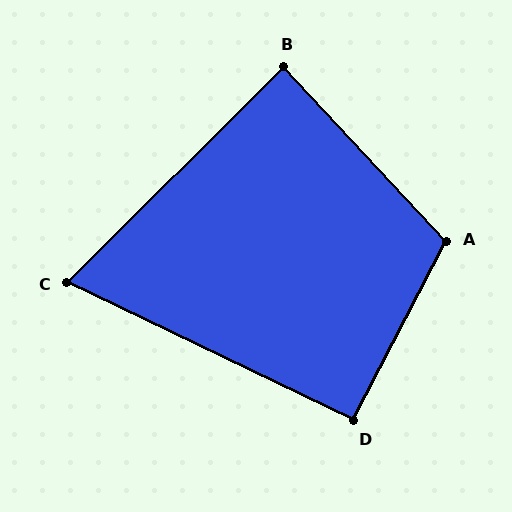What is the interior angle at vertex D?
Approximately 92 degrees (approximately right).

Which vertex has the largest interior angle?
A, at approximately 109 degrees.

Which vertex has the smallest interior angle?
C, at approximately 71 degrees.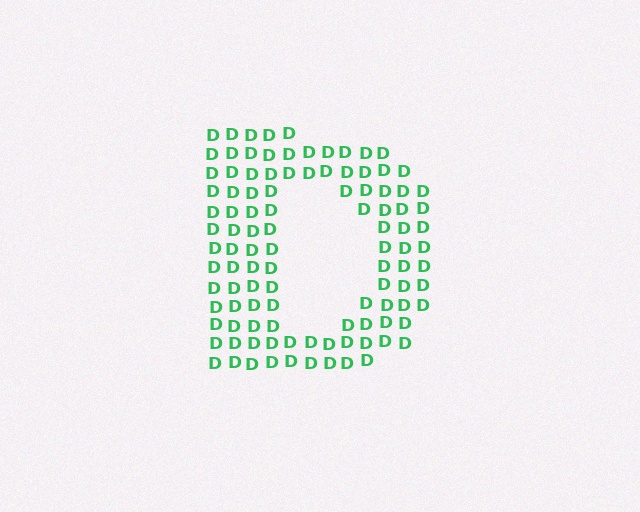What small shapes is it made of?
It is made of small letter D's.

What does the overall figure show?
The overall figure shows the letter D.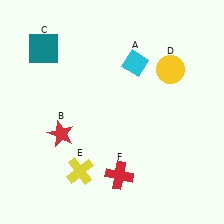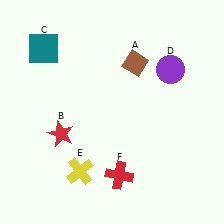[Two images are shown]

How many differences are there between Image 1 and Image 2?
There are 2 differences between the two images.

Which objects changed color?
A changed from cyan to brown. D changed from yellow to purple.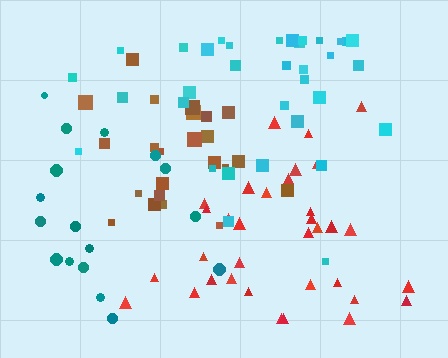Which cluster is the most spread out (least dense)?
Teal.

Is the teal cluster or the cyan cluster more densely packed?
Cyan.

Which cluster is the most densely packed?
Brown.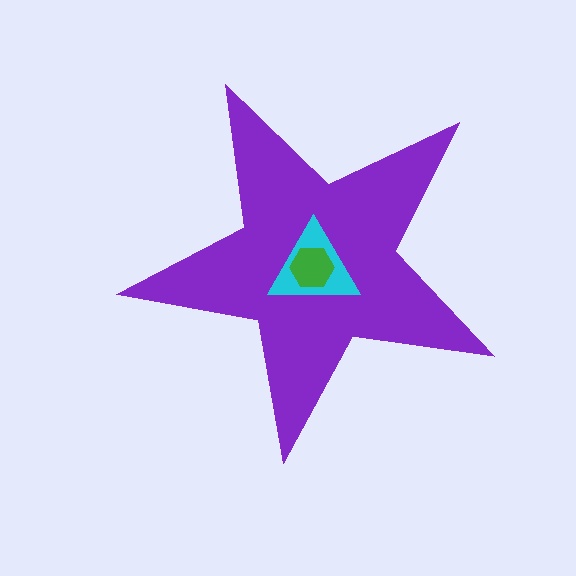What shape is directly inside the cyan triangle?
The green hexagon.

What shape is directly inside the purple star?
The cyan triangle.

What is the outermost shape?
The purple star.